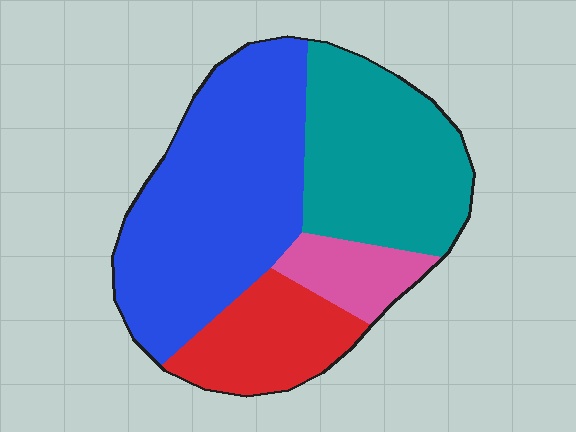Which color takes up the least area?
Pink, at roughly 10%.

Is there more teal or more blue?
Blue.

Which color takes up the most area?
Blue, at roughly 45%.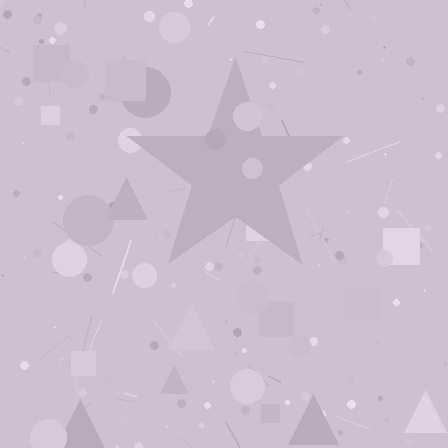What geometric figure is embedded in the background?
A star is embedded in the background.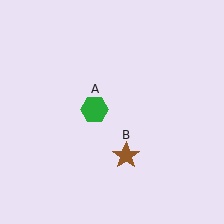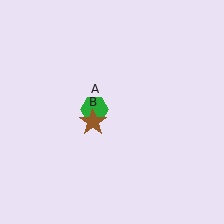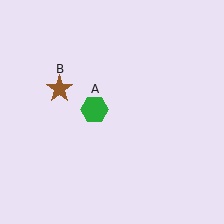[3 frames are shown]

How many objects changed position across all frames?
1 object changed position: brown star (object B).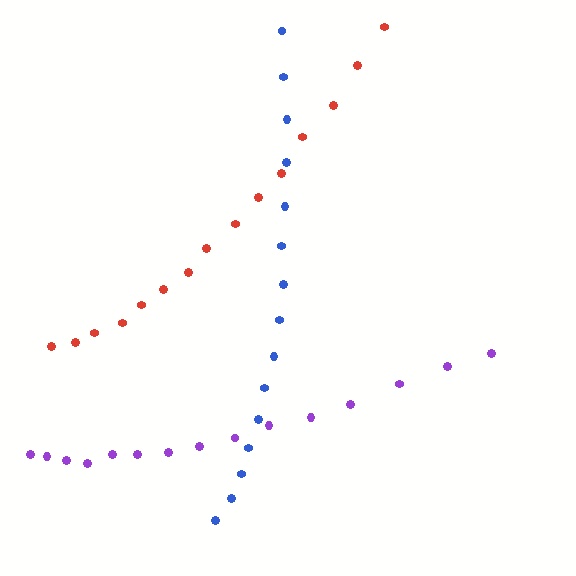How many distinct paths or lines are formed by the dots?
There are 3 distinct paths.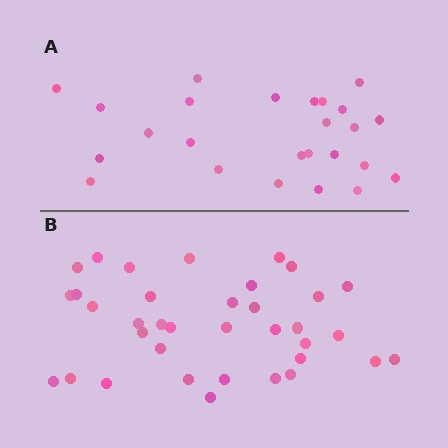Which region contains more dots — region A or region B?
Region B (the bottom region) has more dots.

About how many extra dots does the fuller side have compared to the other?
Region B has roughly 12 or so more dots than region A.